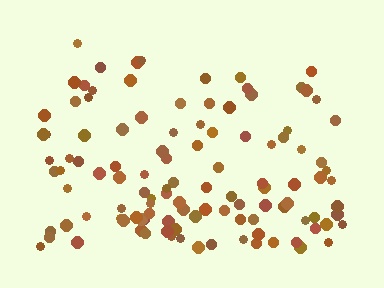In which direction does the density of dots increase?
From top to bottom, with the bottom side densest.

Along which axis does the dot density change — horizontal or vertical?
Vertical.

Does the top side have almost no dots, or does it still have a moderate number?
Still a moderate number, just noticeably fewer than the bottom.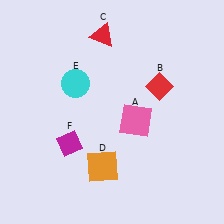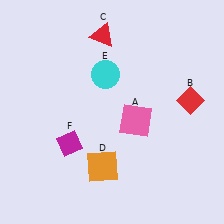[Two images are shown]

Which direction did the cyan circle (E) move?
The cyan circle (E) moved right.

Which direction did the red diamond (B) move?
The red diamond (B) moved right.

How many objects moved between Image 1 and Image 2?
2 objects moved between the two images.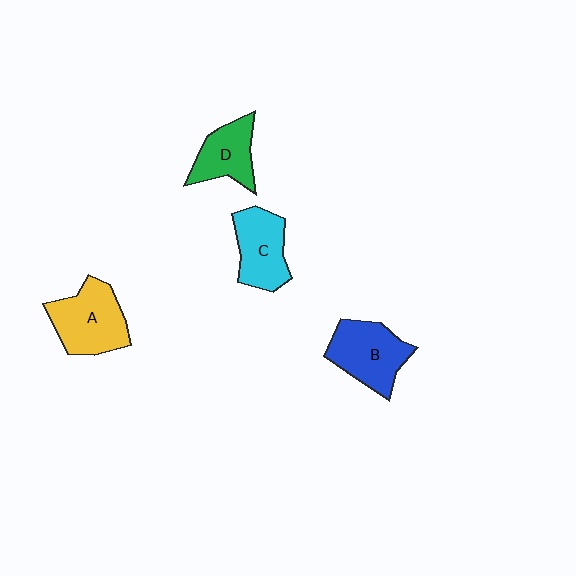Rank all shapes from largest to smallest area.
From largest to smallest: A (yellow), B (blue), C (cyan), D (green).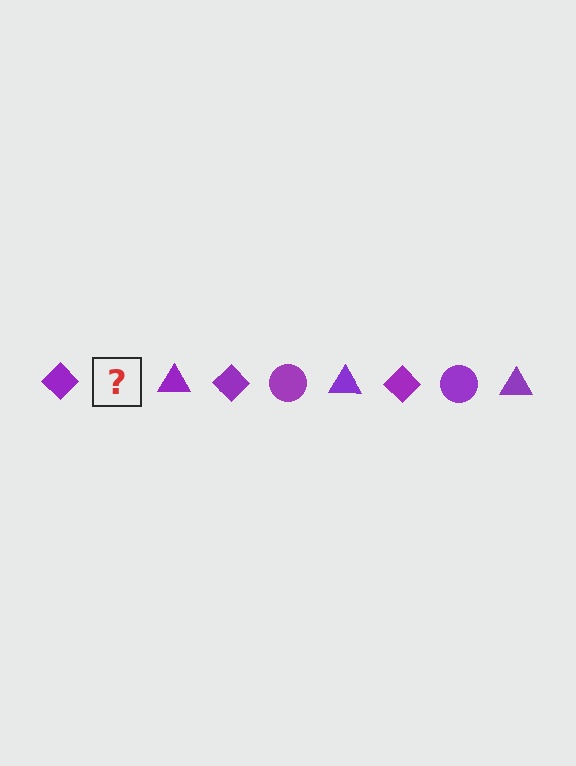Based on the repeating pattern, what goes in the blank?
The blank should be a purple circle.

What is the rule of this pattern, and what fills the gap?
The rule is that the pattern cycles through diamond, circle, triangle shapes in purple. The gap should be filled with a purple circle.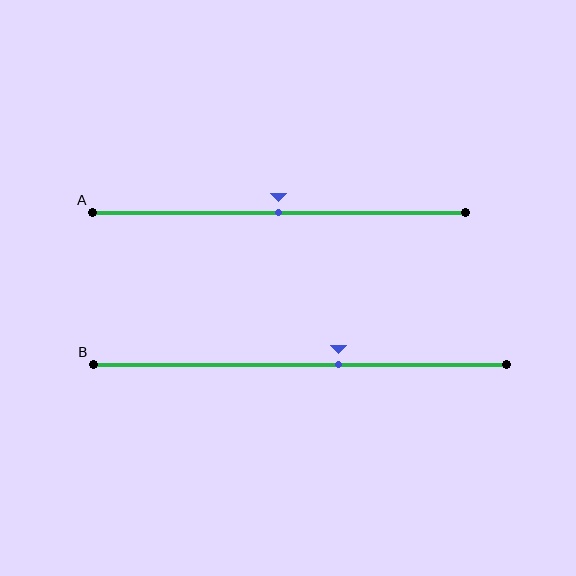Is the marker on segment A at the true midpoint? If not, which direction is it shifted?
Yes, the marker on segment A is at the true midpoint.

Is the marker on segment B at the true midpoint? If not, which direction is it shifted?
No, the marker on segment B is shifted to the right by about 9% of the segment length.